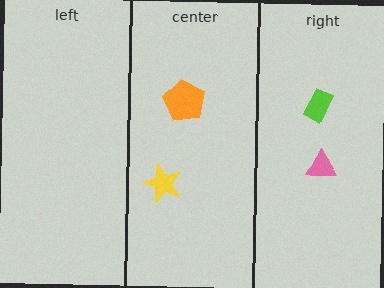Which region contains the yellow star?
The center region.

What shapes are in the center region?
The orange pentagon, the yellow star.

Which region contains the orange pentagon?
The center region.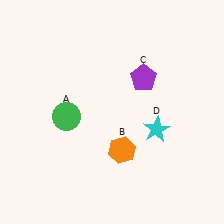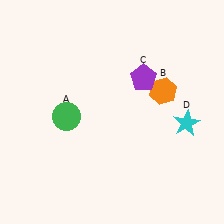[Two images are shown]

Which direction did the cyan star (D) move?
The cyan star (D) moved right.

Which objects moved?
The objects that moved are: the orange hexagon (B), the cyan star (D).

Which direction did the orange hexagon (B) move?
The orange hexagon (B) moved up.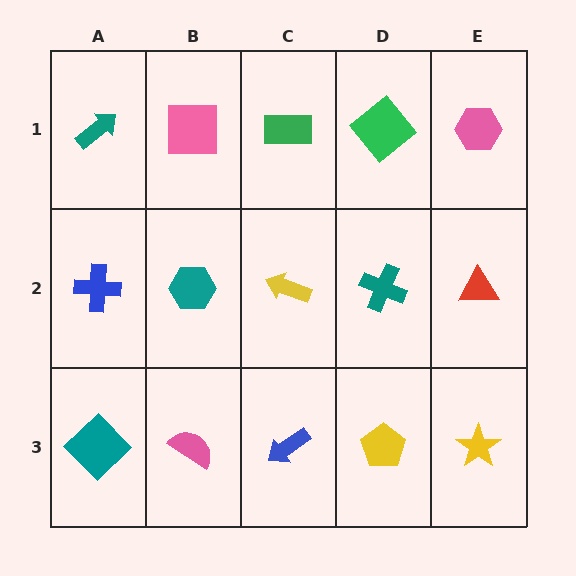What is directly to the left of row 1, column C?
A pink square.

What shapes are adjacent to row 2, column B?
A pink square (row 1, column B), a pink semicircle (row 3, column B), a blue cross (row 2, column A), a yellow arrow (row 2, column C).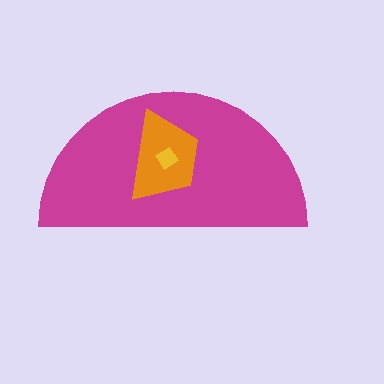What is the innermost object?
The yellow diamond.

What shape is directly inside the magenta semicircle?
The orange trapezoid.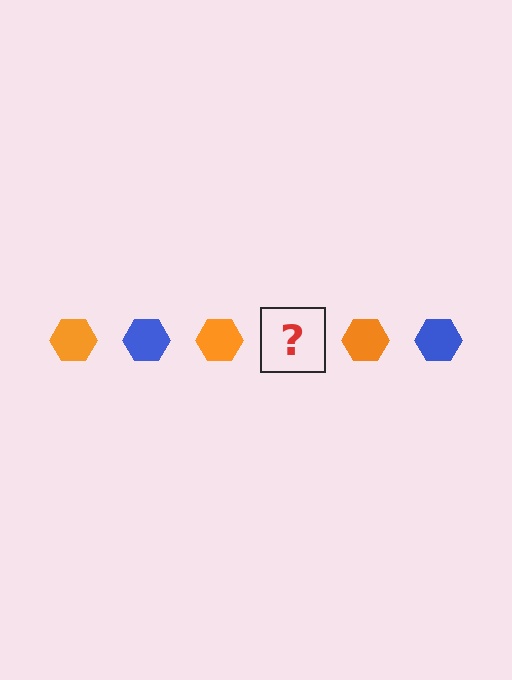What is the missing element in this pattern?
The missing element is a blue hexagon.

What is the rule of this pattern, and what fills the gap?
The rule is that the pattern cycles through orange, blue hexagons. The gap should be filled with a blue hexagon.